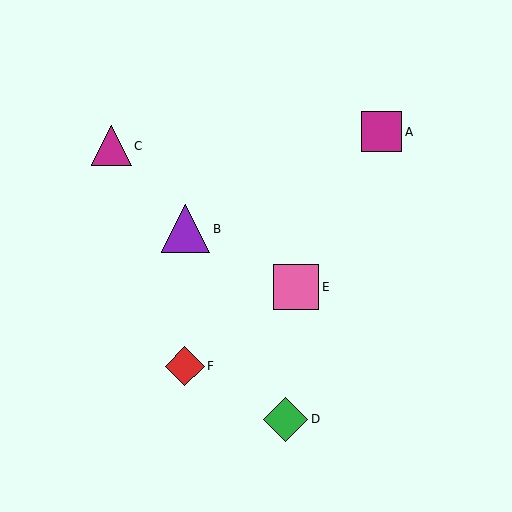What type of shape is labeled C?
Shape C is a magenta triangle.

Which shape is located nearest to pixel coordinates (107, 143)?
The magenta triangle (labeled C) at (111, 146) is nearest to that location.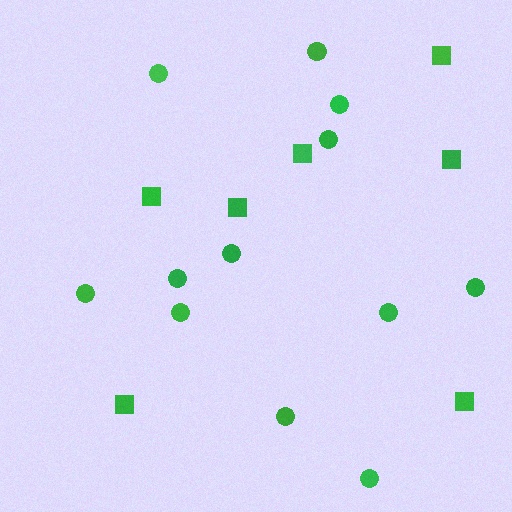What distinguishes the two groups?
There are 2 groups: one group of squares (7) and one group of circles (12).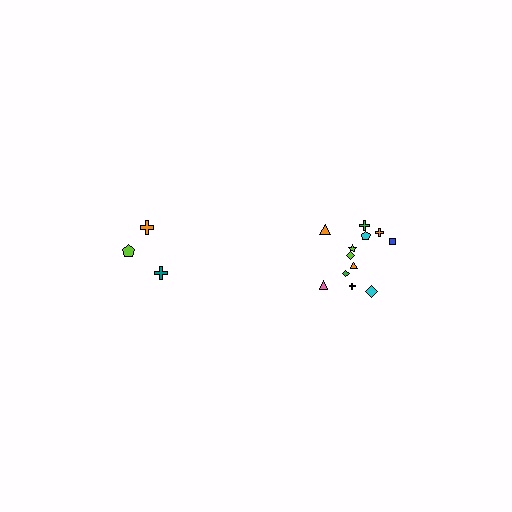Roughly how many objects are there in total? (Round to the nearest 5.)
Roughly 15 objects in total.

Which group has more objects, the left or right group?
The right group.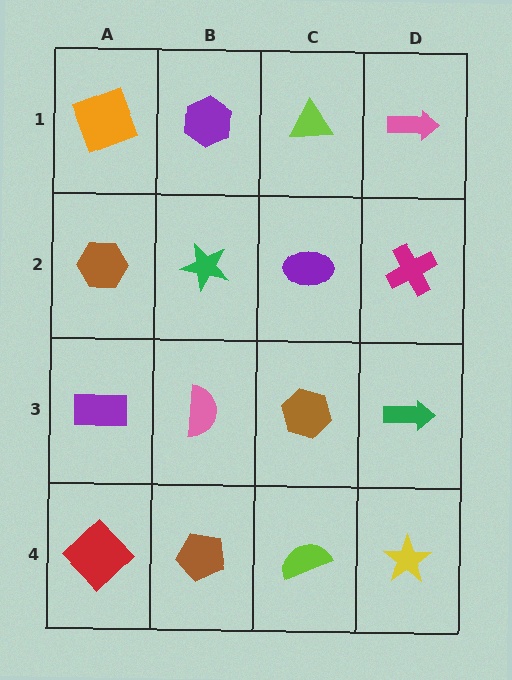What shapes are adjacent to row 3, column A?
A brown hexagon (row 2, column A), a red diamond (row 4, column A), a pink semicircle (row 3, column B).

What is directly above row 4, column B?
A pink semicircle.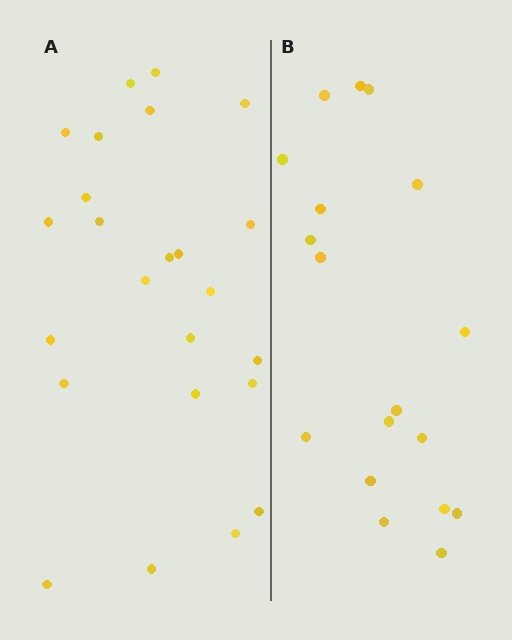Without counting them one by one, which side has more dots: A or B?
Region A (the left region) has more dots.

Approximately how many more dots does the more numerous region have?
Region A has about 6 more dots than region B.